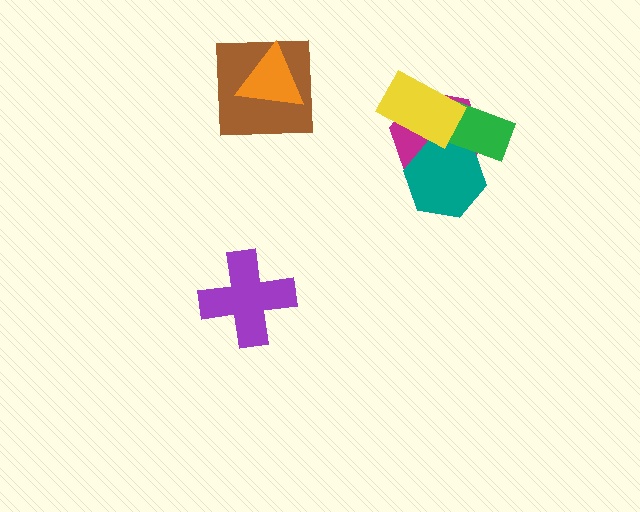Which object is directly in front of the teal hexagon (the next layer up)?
The green rectangle is directly in front of the teal hexagon.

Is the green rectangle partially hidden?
Yes, it is partially covered by another shape.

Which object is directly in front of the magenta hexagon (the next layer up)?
The teal hexagon is directly in front of the magenta hexagon.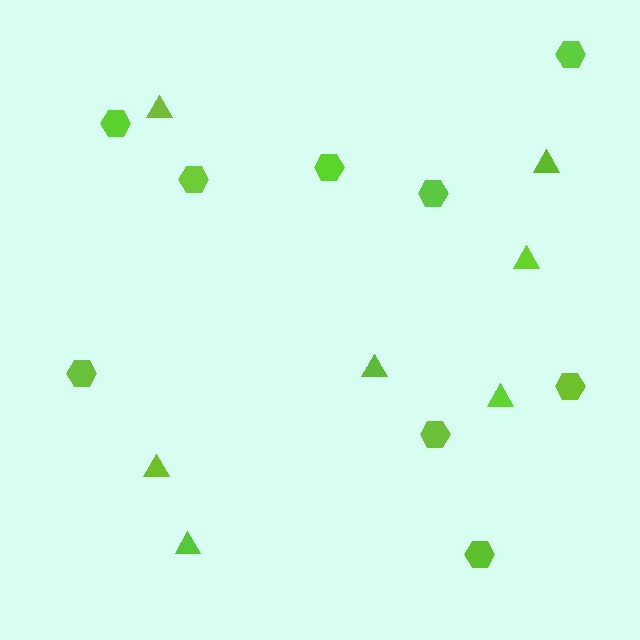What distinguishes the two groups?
There are 2 groups: one group of hexagons (9) and one group of triangles (7).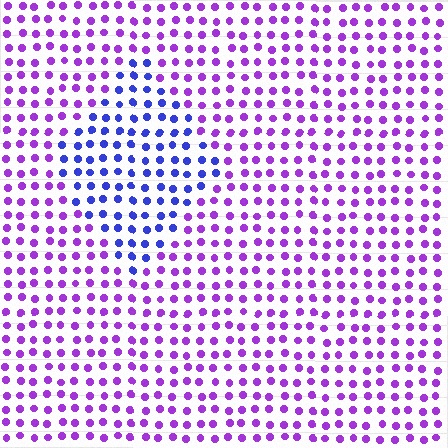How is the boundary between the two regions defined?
The boundary is defined purely by a slight shift in hue (about 44 degrees). Spacing, size, and orientation are identical on both sides.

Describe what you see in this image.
The image is filled with small purple elements in a uniform arrangement. A diamond-shaped region is visible where the elements are tinted to a slightly different hue, forming a subtle color boundary.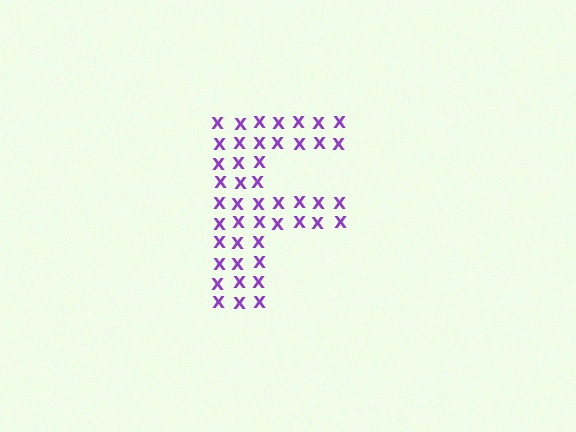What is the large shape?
The large shape is the letter F.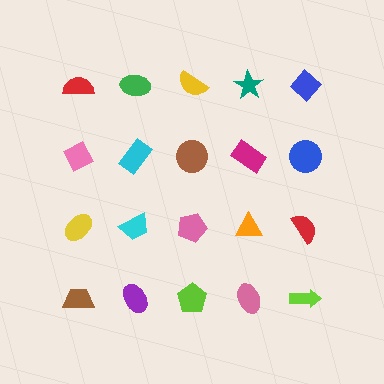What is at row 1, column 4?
A teal star.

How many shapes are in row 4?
5 shapes.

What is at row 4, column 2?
A purple ellipse.